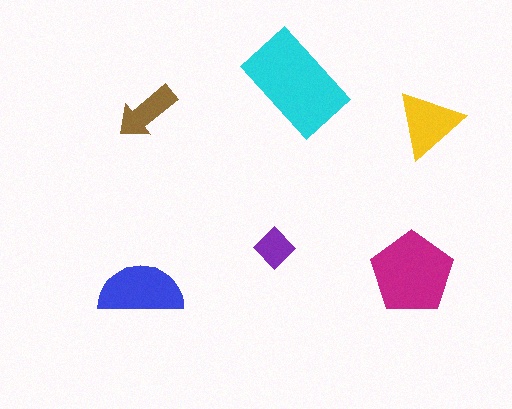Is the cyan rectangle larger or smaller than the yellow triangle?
Larger.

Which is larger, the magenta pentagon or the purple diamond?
The magenta pentagon.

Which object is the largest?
The cyan rectangle.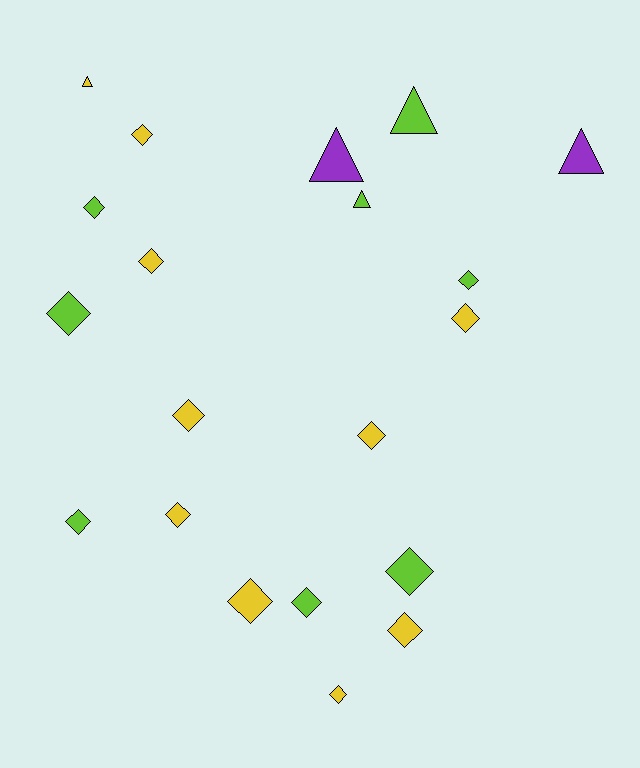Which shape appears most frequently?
Diamond, with 15 objects.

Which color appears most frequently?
Yellow, with 10 objects.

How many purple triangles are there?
There are 2 purple triangles.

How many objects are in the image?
There are 20 objects.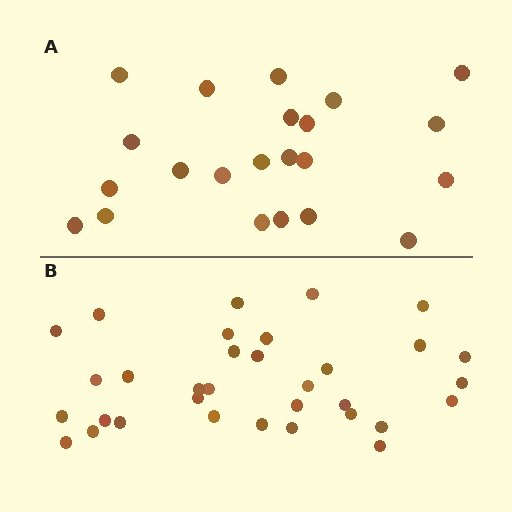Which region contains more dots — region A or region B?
Region B (the bottom region) has more dots.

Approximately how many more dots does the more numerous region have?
Region B has roughly 12 or so more dots than region A.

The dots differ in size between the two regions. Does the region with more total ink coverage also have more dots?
No. Region A has more total ink coverage because its dots are larger, but region B actually contains more individual dots. Total area can be misleading — the number of items is what matters here.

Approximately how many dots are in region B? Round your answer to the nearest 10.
About 30 dots. (The exact count is 33, which rounds to 30.)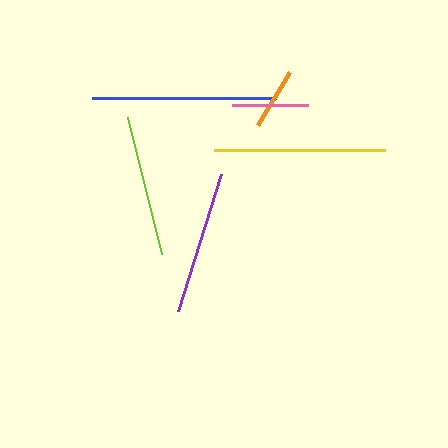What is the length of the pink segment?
The pink segment is approximately 76 pixels long.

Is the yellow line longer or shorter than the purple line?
The yellow line is longer than the purple line.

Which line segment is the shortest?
The orange line is the shortest at approximately 62 pixels.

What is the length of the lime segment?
The lime segment is approximately 141 pixels long.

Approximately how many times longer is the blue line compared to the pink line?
The blue line is approximately 2.4 times the length of the pink line.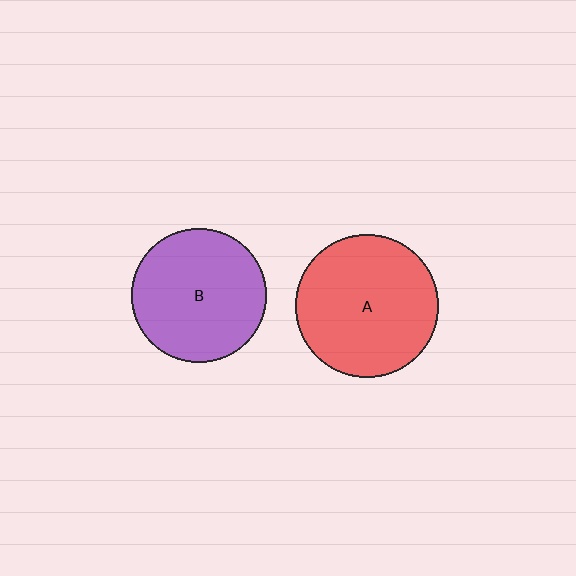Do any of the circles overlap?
No, none of the circles overlap.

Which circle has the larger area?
Circle A (red).